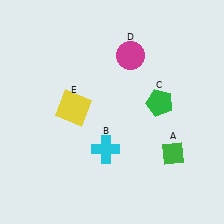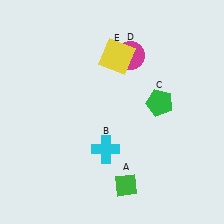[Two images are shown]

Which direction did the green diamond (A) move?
The green diamond (A) moved left.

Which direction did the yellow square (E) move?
The yellow square (E) moved up.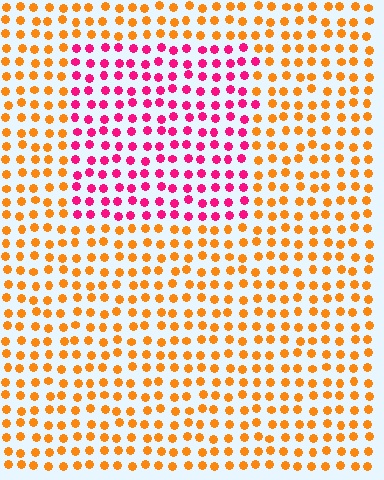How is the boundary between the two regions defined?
The boundary is defined purely by a slight shift in hue (about 60 degrees). Spacing, size, and orientation are identical on both sides.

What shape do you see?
I see a rectangle.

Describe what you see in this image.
The image is filled with small orange elements in a uniform arrangement. A rectangle-shaped region is visible where the elements are tinted to a slightly different hue, forming a subtle color boundary.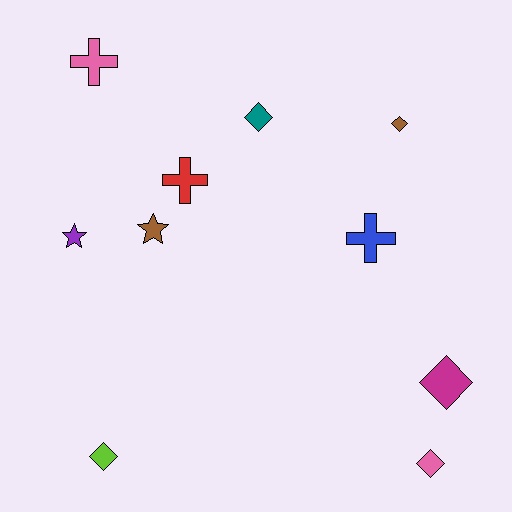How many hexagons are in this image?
There are no hexagons.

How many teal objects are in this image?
There is 1 teal object.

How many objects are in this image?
There are 10 objects.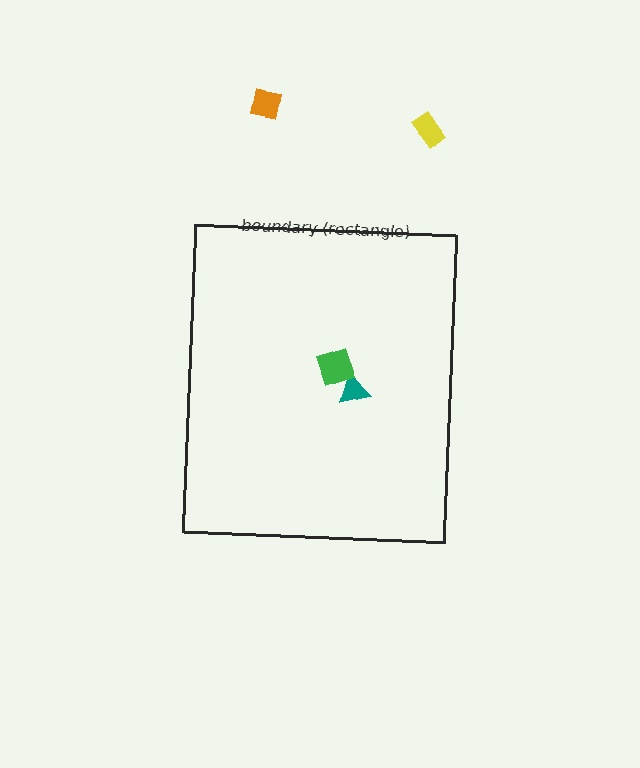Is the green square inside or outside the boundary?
Inside.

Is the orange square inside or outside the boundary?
Outside.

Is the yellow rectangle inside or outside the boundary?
Outside.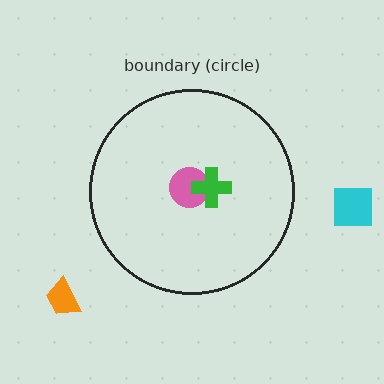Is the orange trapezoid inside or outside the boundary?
Outside.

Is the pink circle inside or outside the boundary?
Inside.